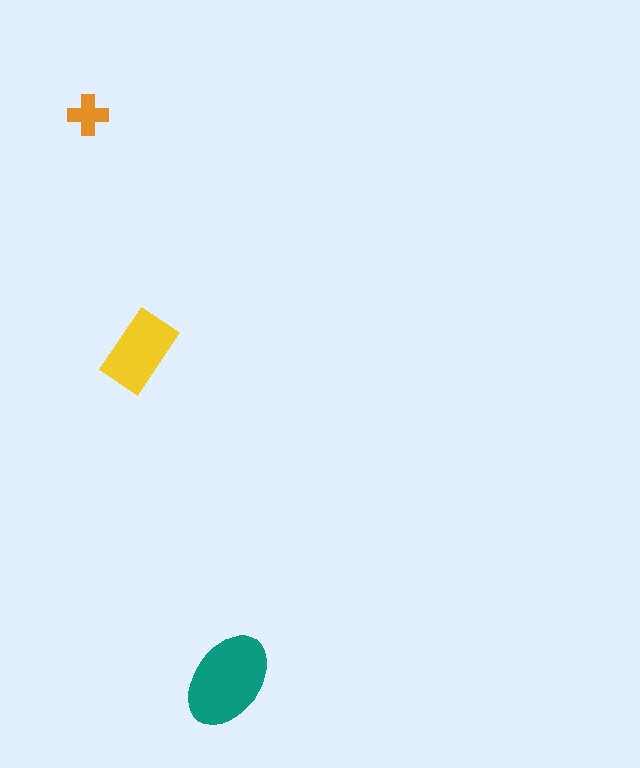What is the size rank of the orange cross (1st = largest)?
3rd.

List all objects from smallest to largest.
The orange cross, the yellow rectangle, the teal ellipse.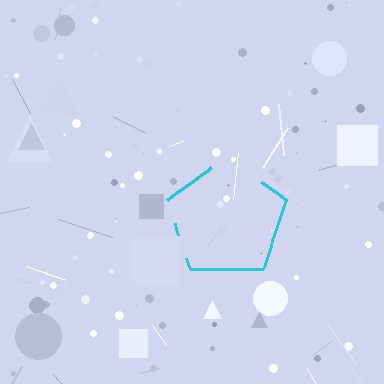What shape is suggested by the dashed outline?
The dashed outline suggests a pentagon.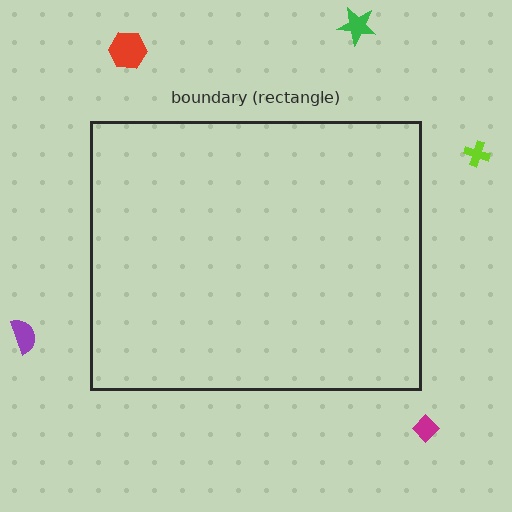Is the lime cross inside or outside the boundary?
Outside.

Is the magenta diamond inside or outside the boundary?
Outside.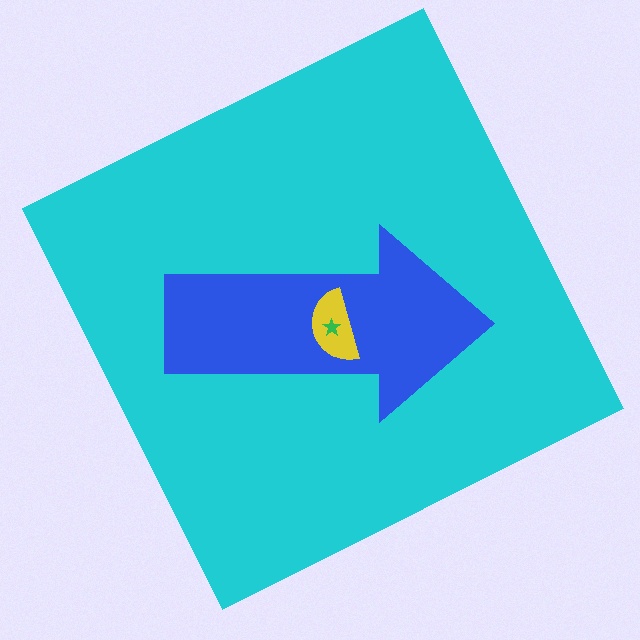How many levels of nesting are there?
4.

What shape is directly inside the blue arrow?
The yellow semicircle.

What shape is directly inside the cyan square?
The blue arrow.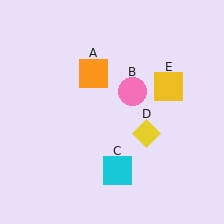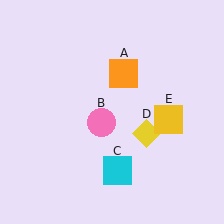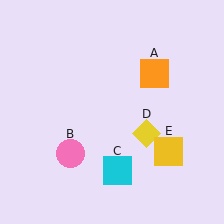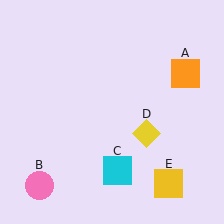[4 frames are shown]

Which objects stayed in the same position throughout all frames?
Cyan square (object C) and yellow diamond (object D) remained stationary.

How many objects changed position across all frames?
3 objects changed position: orange square (object A), pink circle (object B), yellow square (object E).